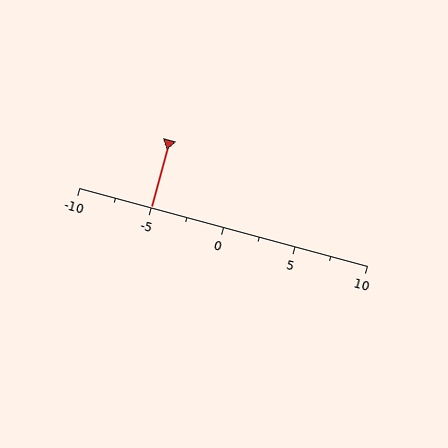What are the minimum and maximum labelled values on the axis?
The axis runs from -10 to 10.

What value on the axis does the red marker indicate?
The marker indicates approximately -5.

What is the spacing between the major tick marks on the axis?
The major ticks are spaced 5 apart.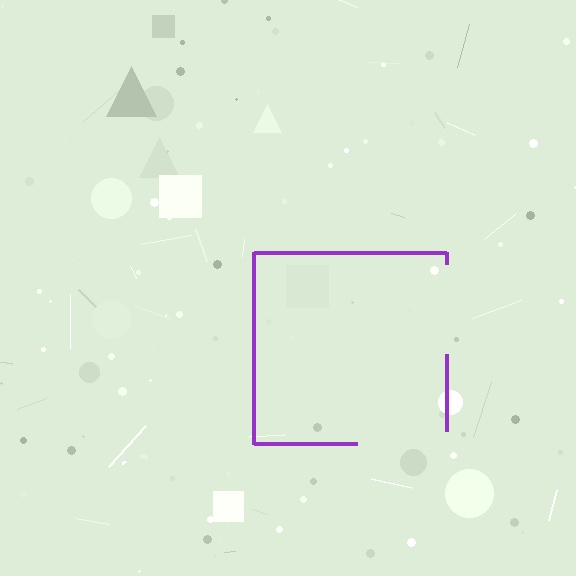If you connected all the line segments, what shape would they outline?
They would outline a square.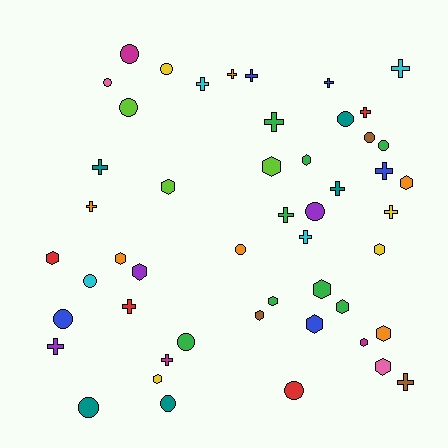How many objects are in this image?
There are 50 objects.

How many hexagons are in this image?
There are 17 hexagons.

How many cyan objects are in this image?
There are 4 cyan objects.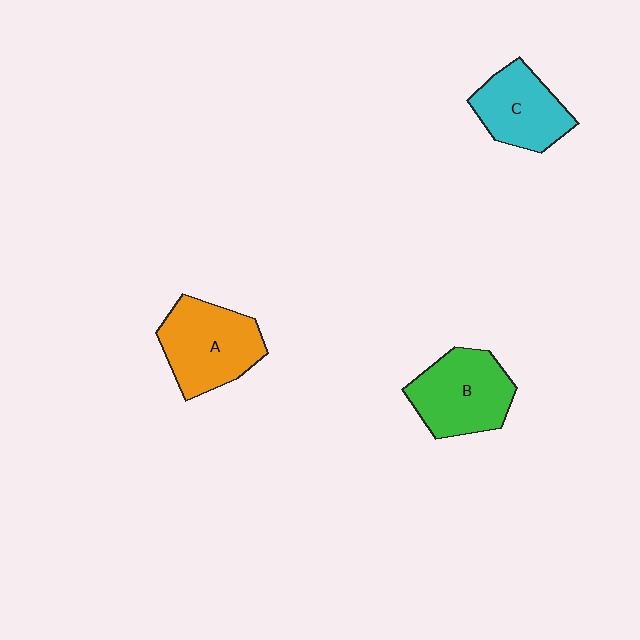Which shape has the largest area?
Shape A (orange).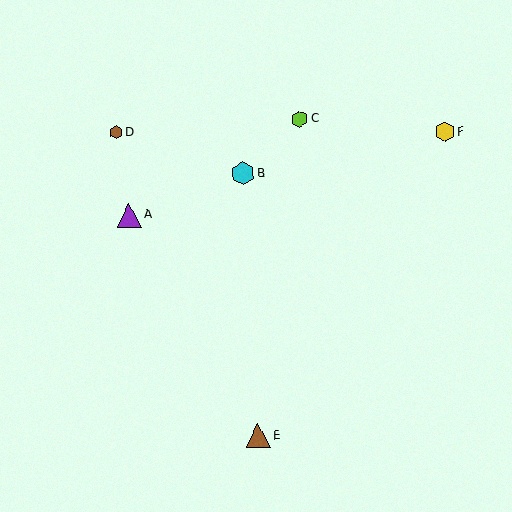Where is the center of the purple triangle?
The center of the purple triangle is at (129, 215).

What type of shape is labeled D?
Shape D is a brown hexagon.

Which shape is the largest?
The brown triangle (labeled E) is the largest.